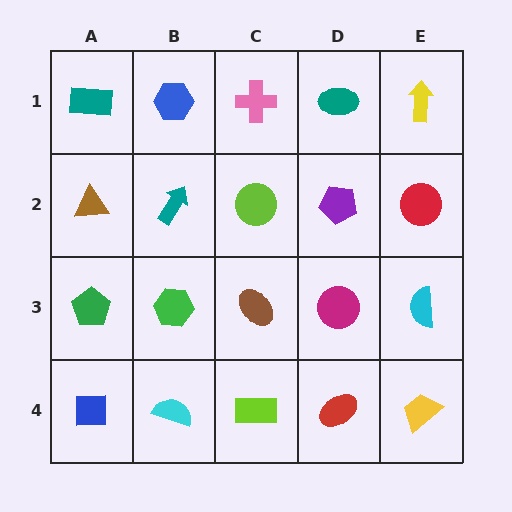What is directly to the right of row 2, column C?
A purple pentagon.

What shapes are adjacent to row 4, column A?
A green pentagon (row 3, column A), a cyan semicircle (row 4, column B).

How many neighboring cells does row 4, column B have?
3.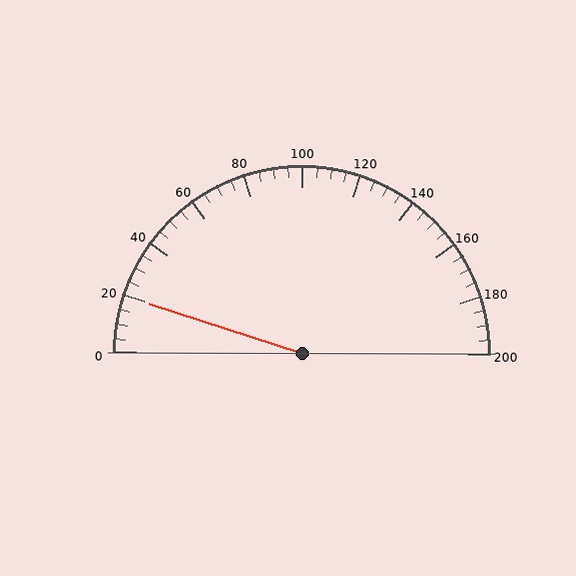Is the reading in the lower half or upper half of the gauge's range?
The reading is in the lower half of the range (0 to 200).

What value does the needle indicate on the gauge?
The needle indicates approximately 20.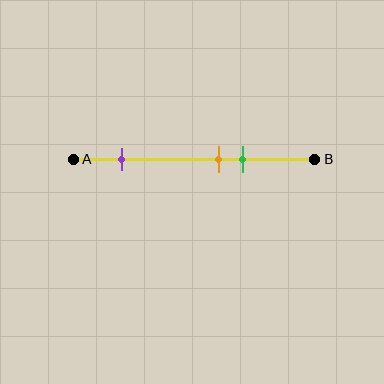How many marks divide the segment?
There are 3 marks dividing the segment.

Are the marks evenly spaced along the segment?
No, the marks are not evenly spaced.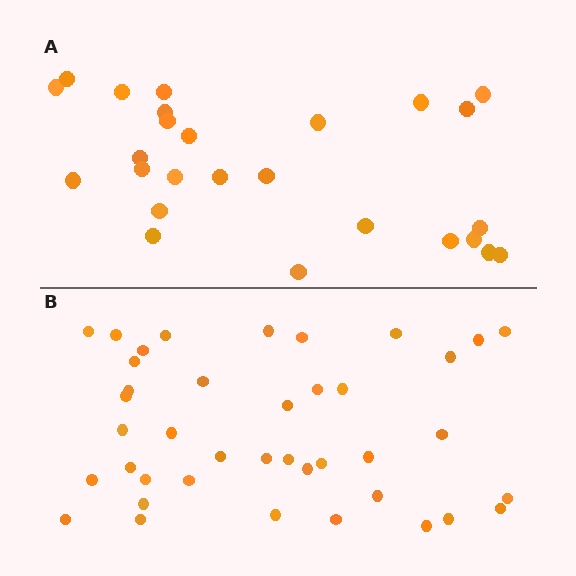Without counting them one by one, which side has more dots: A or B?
Region B (the bottom region) has more dots.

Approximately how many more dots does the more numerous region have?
Region B has approximately 15 more dots than region A.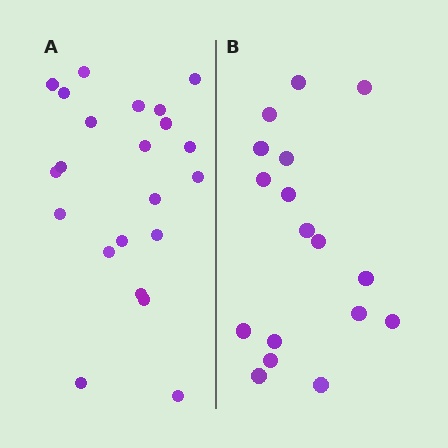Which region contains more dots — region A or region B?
Region A (the left region) has more dots.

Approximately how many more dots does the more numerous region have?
Region A has about 5 more dots than region B.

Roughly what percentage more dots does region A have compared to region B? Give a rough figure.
About 30% more.